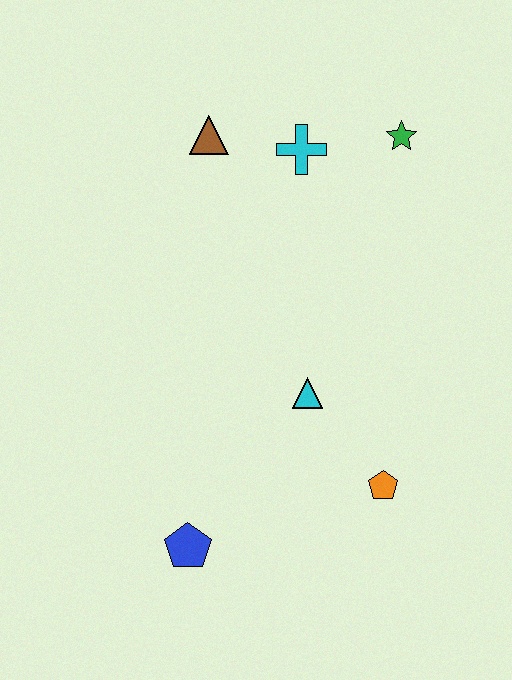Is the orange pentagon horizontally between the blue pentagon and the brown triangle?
No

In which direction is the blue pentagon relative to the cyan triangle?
The blue pentagon is below the cyan triangle.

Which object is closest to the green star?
The cyan cross is closest to the green star.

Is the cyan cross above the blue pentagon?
Yes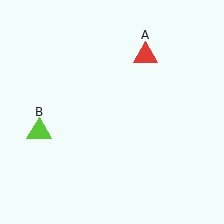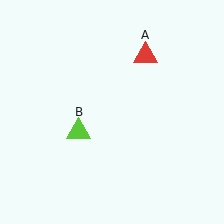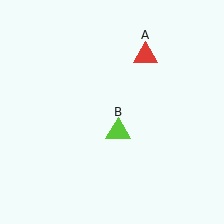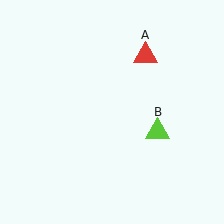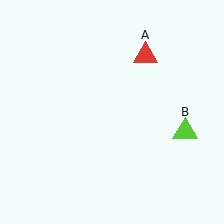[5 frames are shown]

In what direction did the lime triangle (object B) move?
The lime triangle (object B) moved right.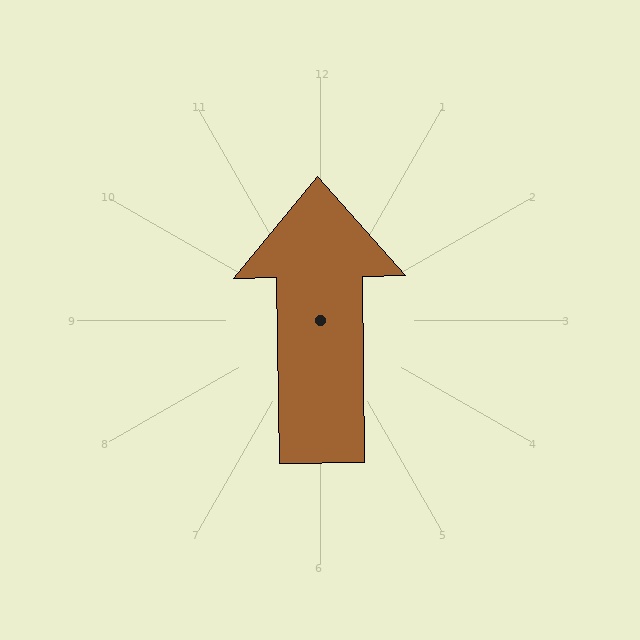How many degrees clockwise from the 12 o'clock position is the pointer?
Approximately 359 degrees.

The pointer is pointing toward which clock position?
Roughly 12 o'clock.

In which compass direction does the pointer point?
North.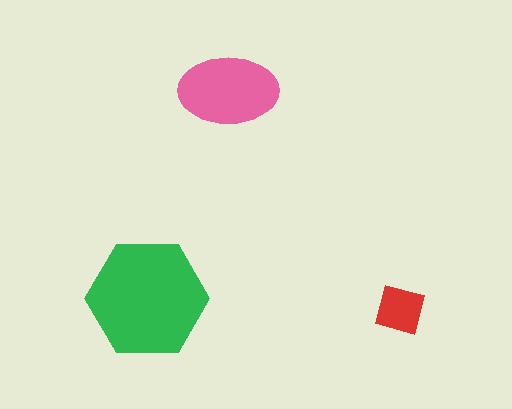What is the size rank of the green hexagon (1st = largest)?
1st.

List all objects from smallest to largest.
The red diamond, the pink ellipse, the green hexagon.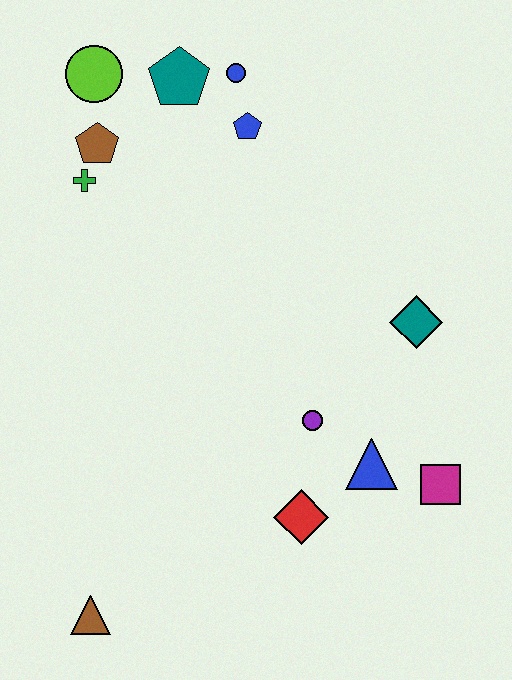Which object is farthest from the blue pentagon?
The brown triangle is farthest from the blue pentagon.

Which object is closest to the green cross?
The brown pentagon is closest to the green cross.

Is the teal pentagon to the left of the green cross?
No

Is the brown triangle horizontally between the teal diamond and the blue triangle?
No